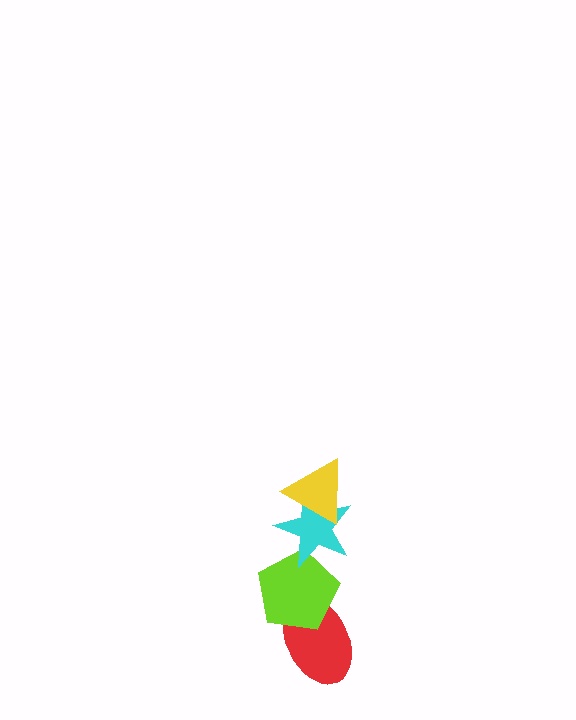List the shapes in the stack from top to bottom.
From top to bottom: the yellow triangle, the cyan star, the lime pentagon, the red ellipse.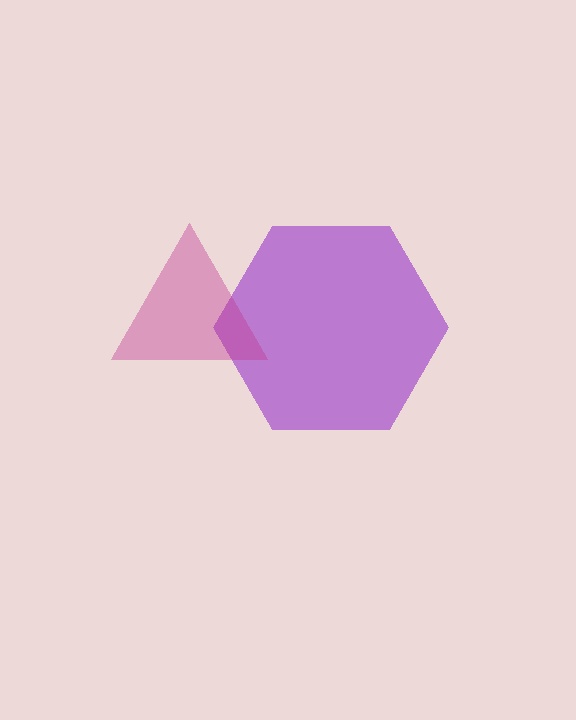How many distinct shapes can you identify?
There are 2 distinct shapes: a purple hexagon, a magenta triangle.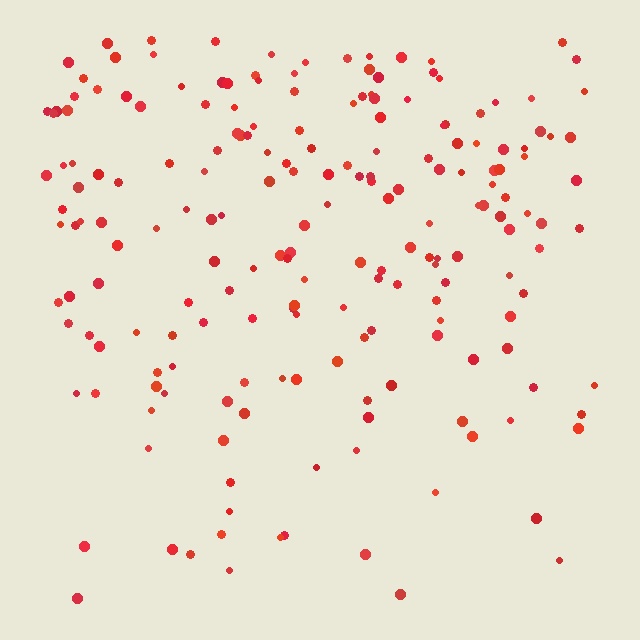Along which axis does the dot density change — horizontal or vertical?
Vertical.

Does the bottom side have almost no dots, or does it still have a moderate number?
Still a moderate number, just noticeably fewer than the top.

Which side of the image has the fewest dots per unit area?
The bottom.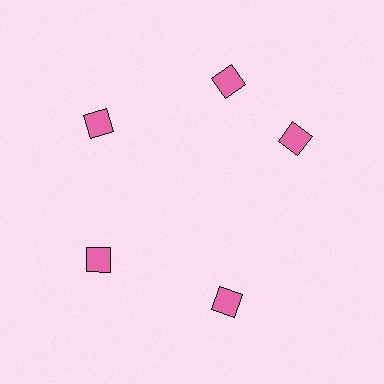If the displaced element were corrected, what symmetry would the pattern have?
It would have 5-fold rotational symmetry — the pattern would map onto itself every 72 degrees.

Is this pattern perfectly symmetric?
No. The 5 pink diamonds are arranged in a ring, but one element near the 3 o'clock position is rotated out of alignment along the ring, breaking the 5-fold rotational symmetry.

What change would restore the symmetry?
The symmetry would be restored by rotating it back into even spacing with its neighbors so that all 5 diamonds sit at equal angles and equal distance from the center.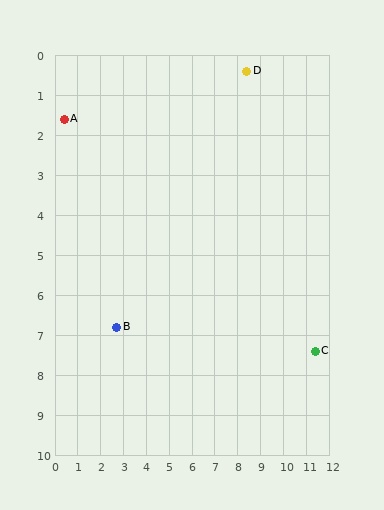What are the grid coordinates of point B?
Point B is at approximately (2.7, 6.8).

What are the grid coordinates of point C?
Point C is at approximately (11.4, 7.4).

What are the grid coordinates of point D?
Point D is at approximately (8.4, 0.4).